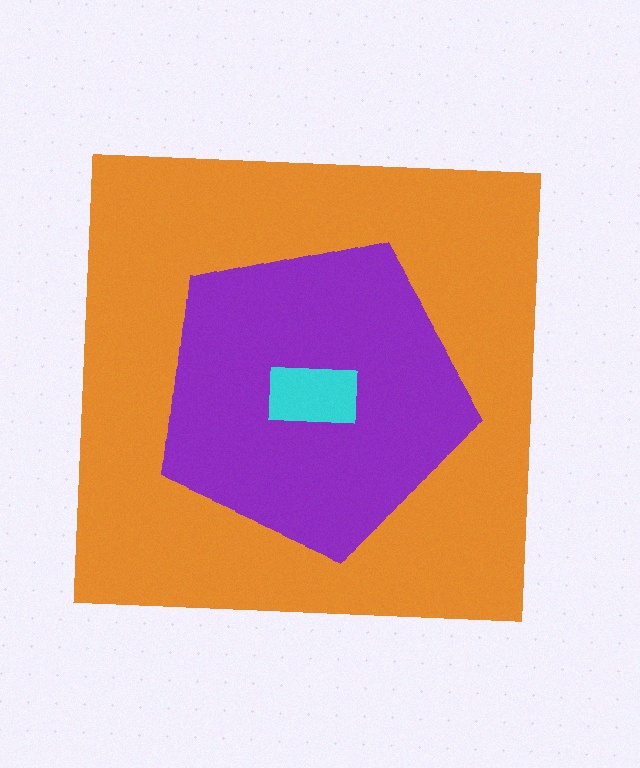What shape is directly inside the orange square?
The purple pentagon.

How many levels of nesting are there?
3.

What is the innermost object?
The cyan rectangle.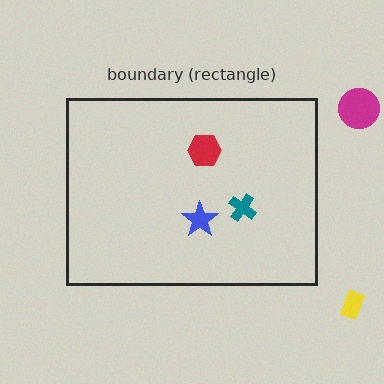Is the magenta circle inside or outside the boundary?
Outside.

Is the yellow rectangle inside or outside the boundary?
Outside.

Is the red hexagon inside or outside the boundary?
Inside.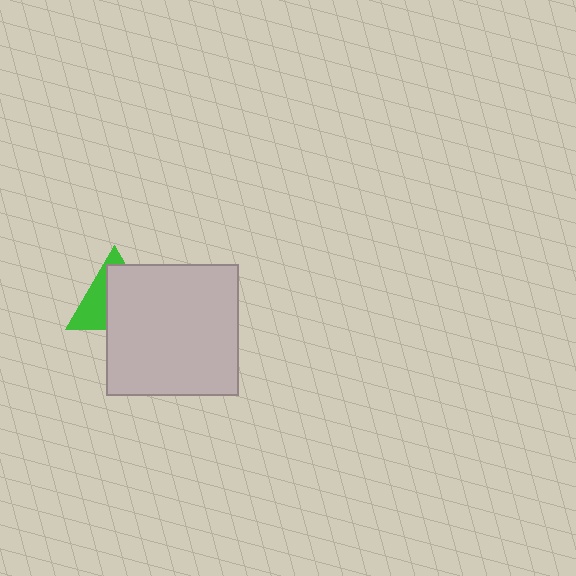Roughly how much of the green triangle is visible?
A small part of it is visible (roughly 38%).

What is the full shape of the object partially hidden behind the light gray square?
The partially hidden object is a green triangle.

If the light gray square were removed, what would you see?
You would see the complete green triangle.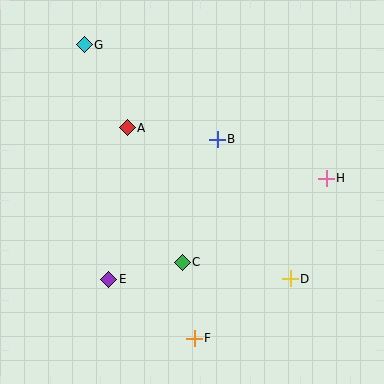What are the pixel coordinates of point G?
Point G is at (84, 45).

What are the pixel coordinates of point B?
Point B is at (217, 139).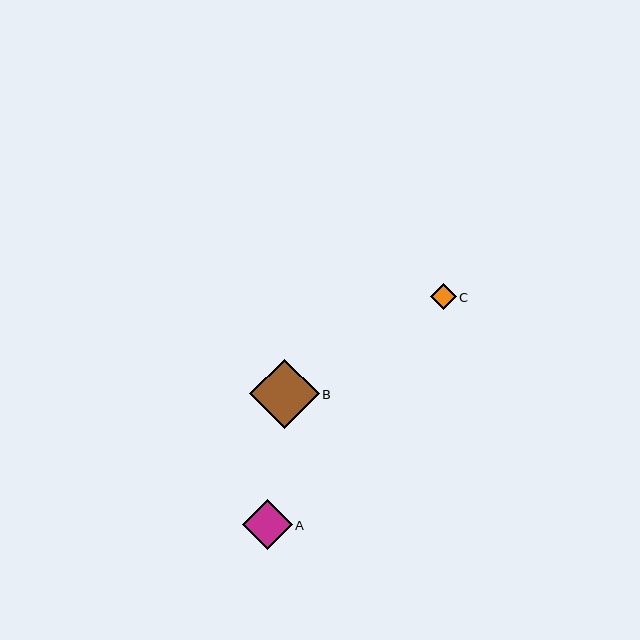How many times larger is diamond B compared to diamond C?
Diamond B is approximately 2.7 times the size of diamond C.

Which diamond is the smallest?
Diamond C is the smallest with a size of approximately 26 pixels.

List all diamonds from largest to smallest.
From largest to smallest: B, A, C.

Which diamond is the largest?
Diamond B is the largest with a size of approximately 70 pixels.